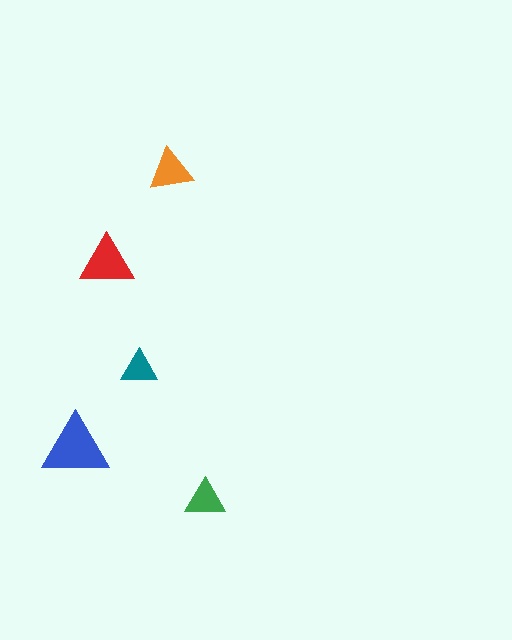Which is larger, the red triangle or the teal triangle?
The red one.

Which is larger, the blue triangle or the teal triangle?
The blue one.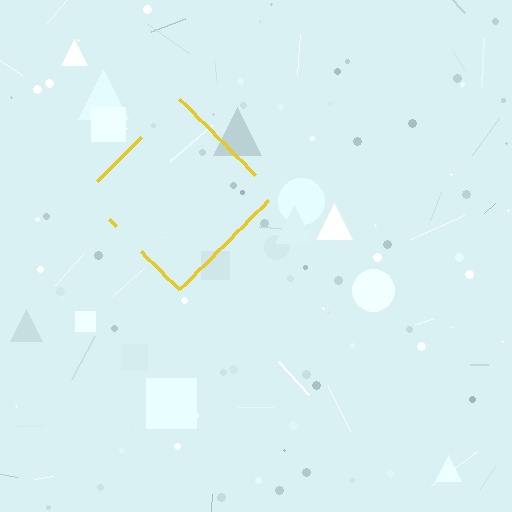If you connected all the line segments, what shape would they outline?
They would outline a diamond.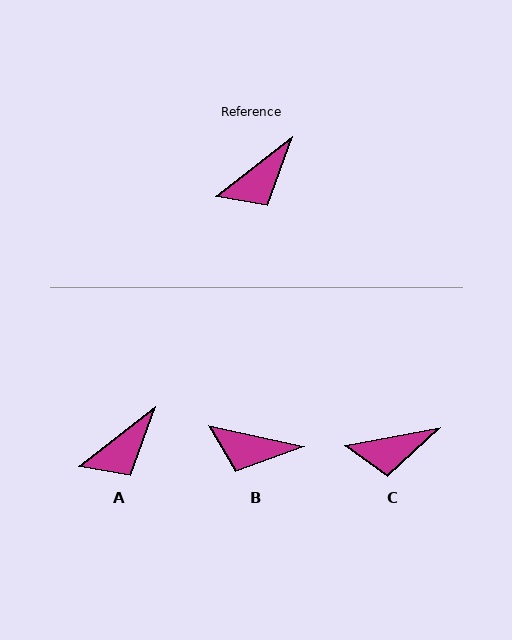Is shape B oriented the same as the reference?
No, it is off by about 51 degrees.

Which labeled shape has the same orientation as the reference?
A.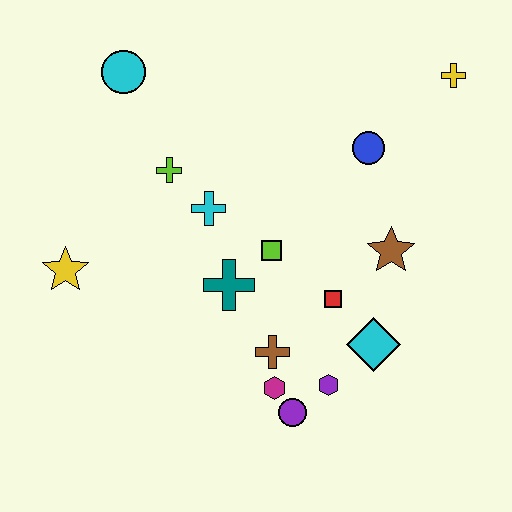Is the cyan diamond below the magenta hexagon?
No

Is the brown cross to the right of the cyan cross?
Yes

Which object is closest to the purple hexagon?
The purple circle is closest to the purple hexagon.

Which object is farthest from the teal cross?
The yellow cross is farthest from the teal cross.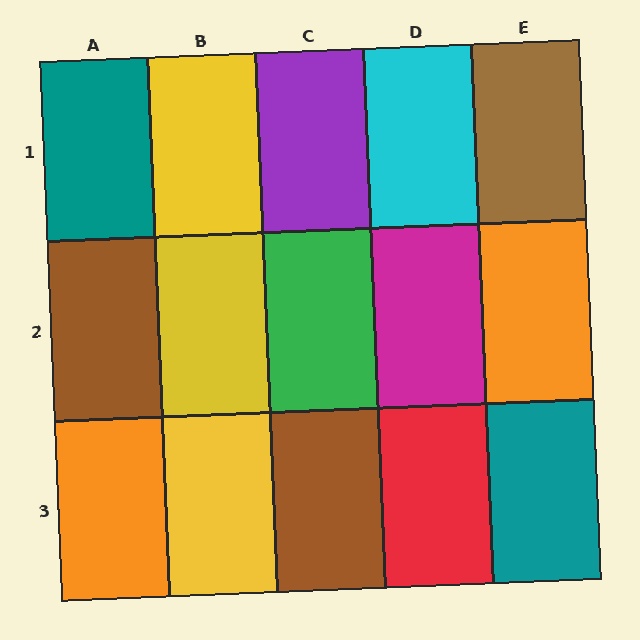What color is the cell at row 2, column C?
Green.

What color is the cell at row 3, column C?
Brown.